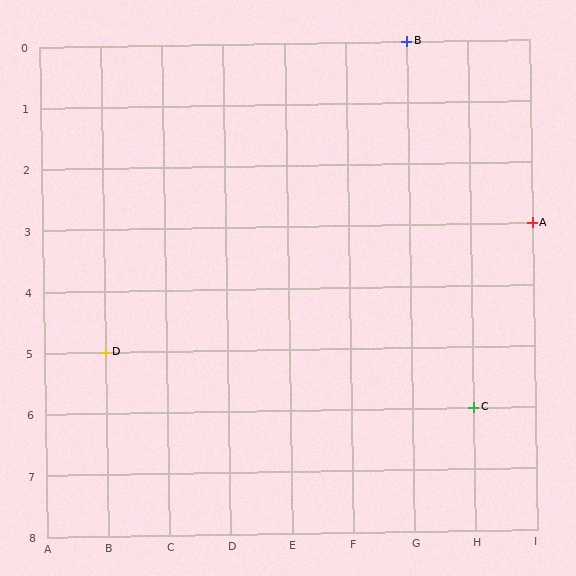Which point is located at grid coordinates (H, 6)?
Point C is at (H, 6).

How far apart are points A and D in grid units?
Points A and D are 7 columns and 2 rows apart (about 7.3 grid units diagonally).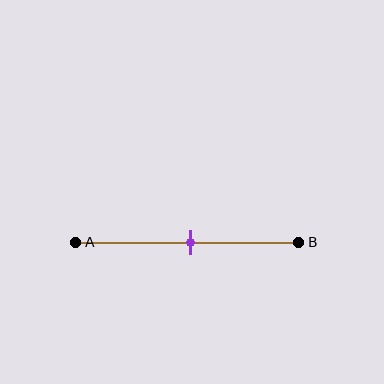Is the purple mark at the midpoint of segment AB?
Yes, the mark is approximately at the midpoint.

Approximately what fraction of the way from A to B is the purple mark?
The purple mark is approximately 50% of the way from A to B.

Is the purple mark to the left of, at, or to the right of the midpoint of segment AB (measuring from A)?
The purple mark is approximately at the midpoint of segment AB.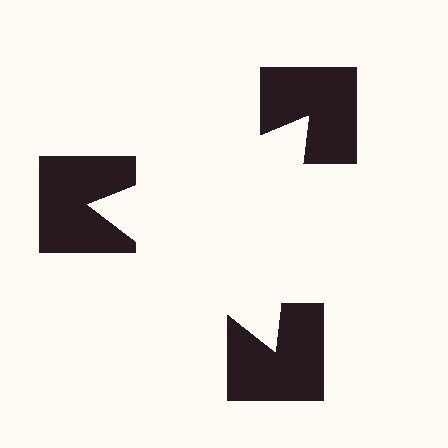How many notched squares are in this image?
There are 3 — one at each vertex of the illusory triangle.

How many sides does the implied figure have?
3 sides.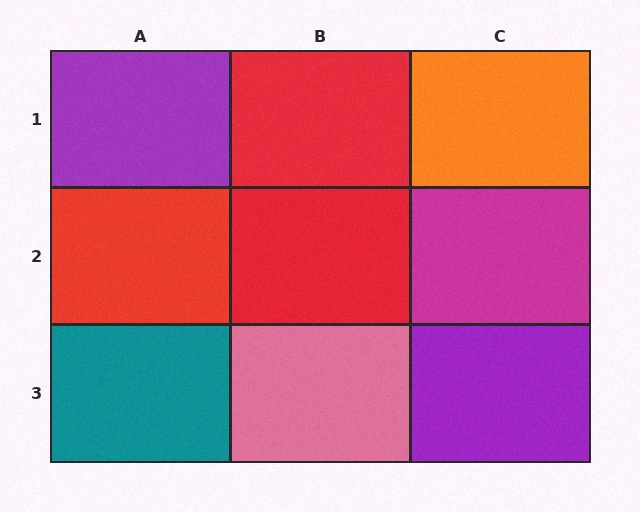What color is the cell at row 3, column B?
Pink.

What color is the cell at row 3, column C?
Purple.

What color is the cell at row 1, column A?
Purple.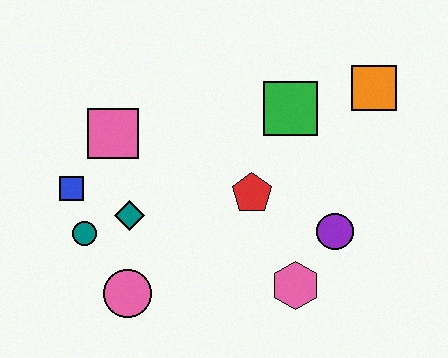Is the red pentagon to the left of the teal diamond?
No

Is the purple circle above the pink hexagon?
Yes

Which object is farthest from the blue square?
The orange square is farthest from the blue square.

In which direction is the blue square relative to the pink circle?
The blue square is above the pink circle.